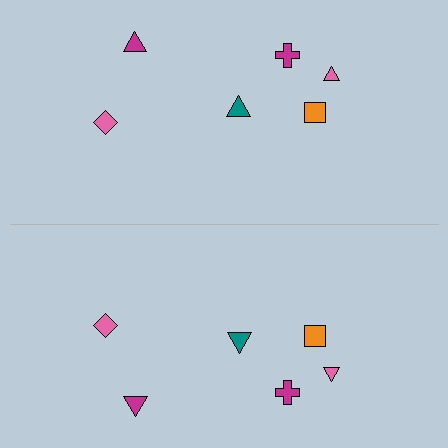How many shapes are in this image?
There are 12 shapes in this image.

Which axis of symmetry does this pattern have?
The pattern has a horizontal axis of symmetry running through the center of the image.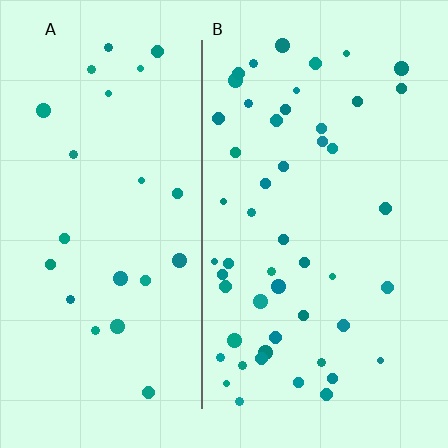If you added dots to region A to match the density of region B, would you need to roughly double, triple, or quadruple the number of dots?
Approximately double.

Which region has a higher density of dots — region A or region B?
B (the right).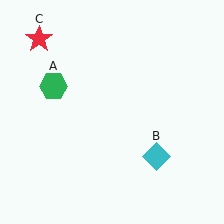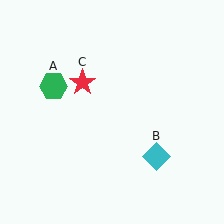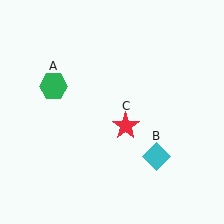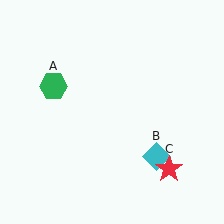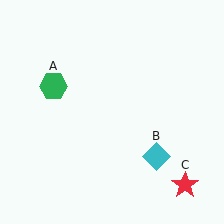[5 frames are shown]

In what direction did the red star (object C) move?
The red star (object C) moved down and to the right.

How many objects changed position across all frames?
1 object changed position: red star (object C).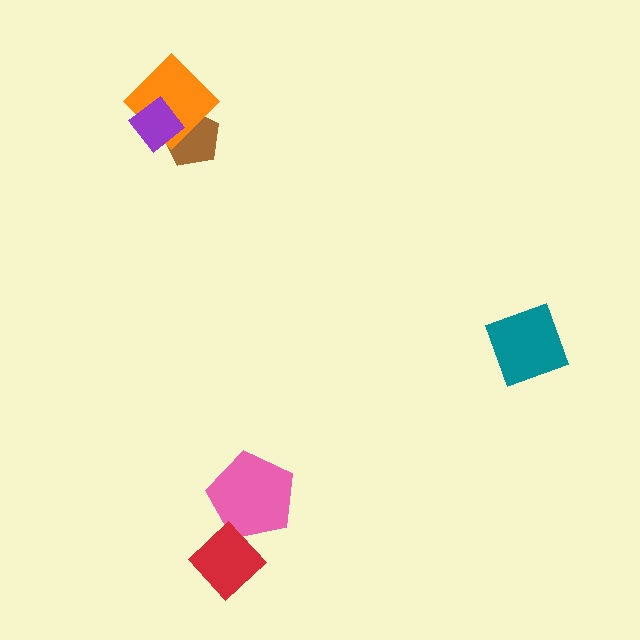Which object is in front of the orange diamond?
The purple diamond is in front of the orange diamond.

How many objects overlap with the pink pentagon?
0 objects overlap with the pink pentagon.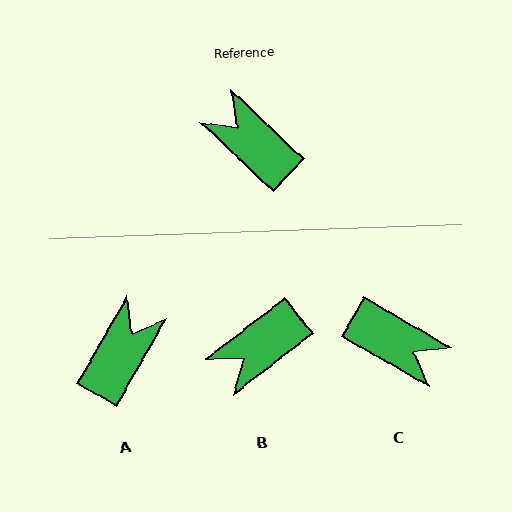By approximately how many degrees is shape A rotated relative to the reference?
Approximately 76 degrees clockwise.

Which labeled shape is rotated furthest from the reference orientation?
C, about 167 degrees away.